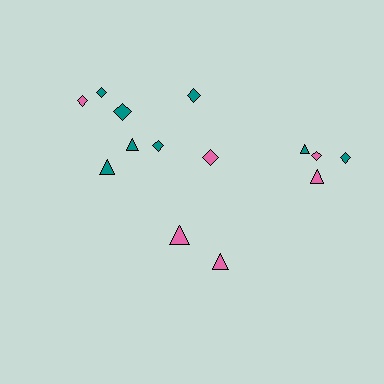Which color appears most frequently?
Teal, with 8 objects.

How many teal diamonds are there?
There are 5 teal diamonds.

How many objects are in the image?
There are 14 objects.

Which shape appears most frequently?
Diamond, with 8 objects.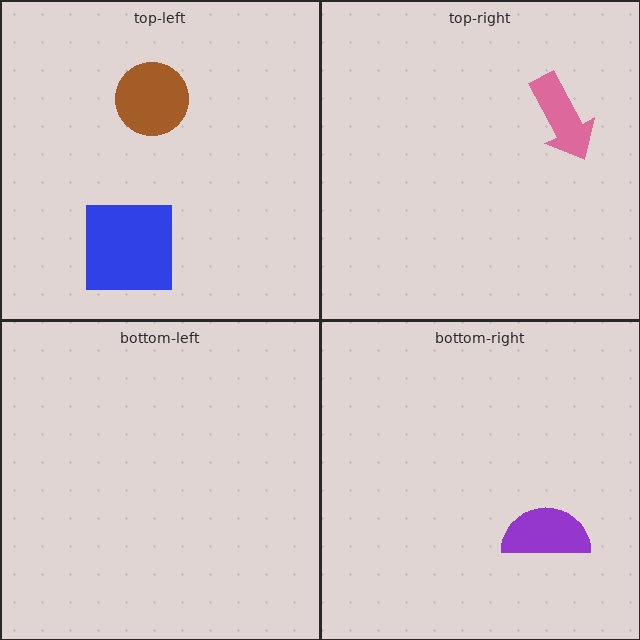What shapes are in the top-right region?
The pink arrow.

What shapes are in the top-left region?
The brown circle, the blue square.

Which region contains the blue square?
The top-left region.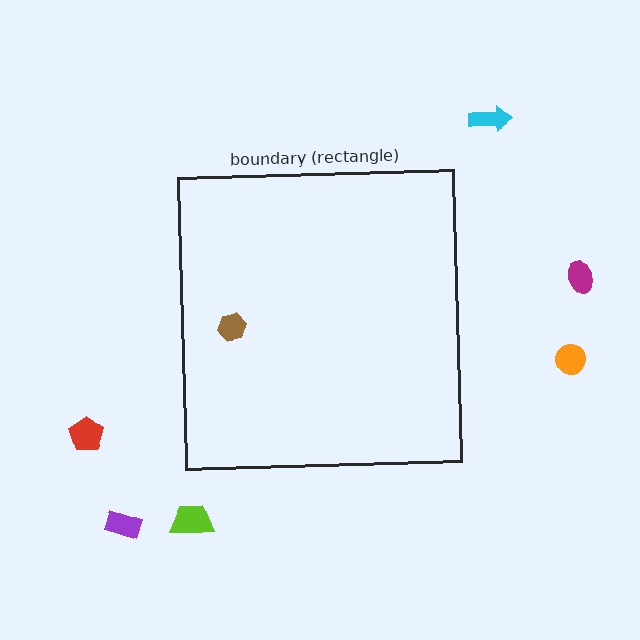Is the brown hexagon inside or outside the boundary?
Inside.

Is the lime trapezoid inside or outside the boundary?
Outside.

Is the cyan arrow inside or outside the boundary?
Outside.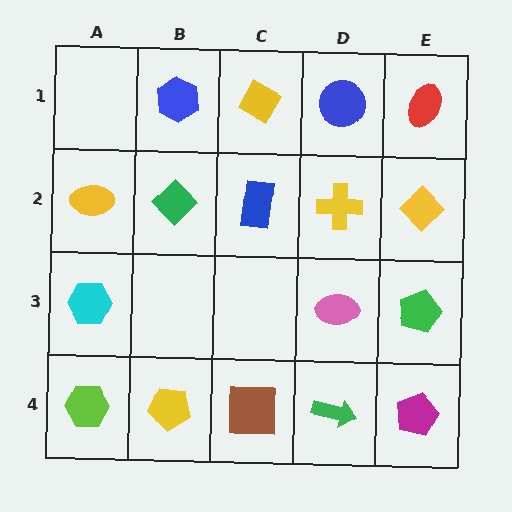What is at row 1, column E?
A red ellipse.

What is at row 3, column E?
A green pentagon.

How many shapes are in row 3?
3 shapes.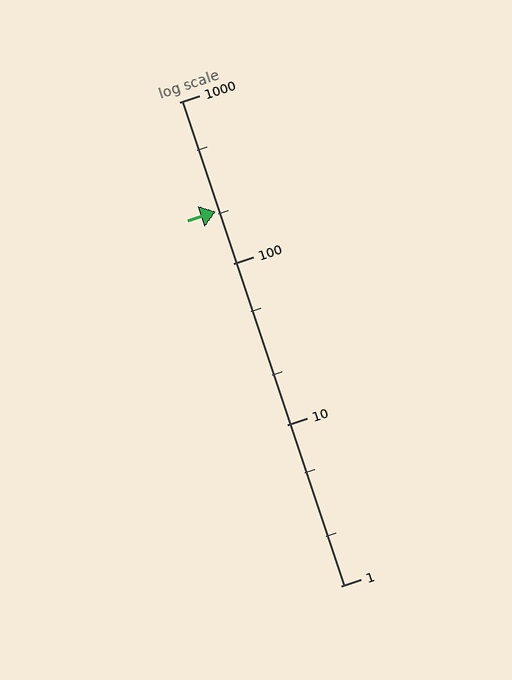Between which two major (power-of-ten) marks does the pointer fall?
The pointer is between 100 and 1000.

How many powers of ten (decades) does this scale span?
The scale spans 3 decades, from 1 to 1000.